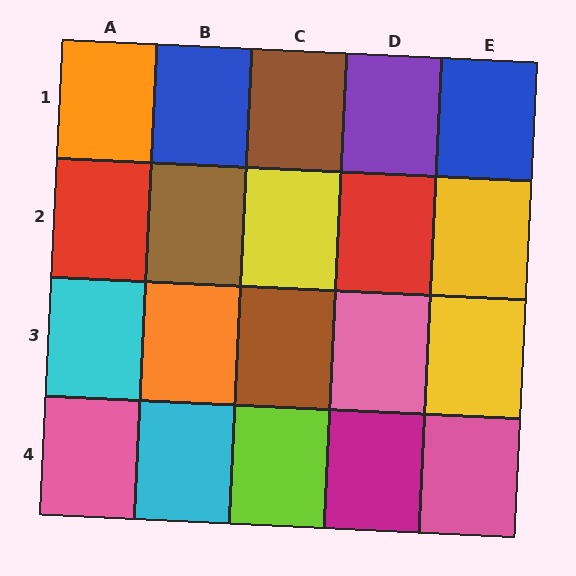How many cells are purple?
1 cell is purple.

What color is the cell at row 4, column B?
Cyan.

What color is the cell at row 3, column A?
Cyan.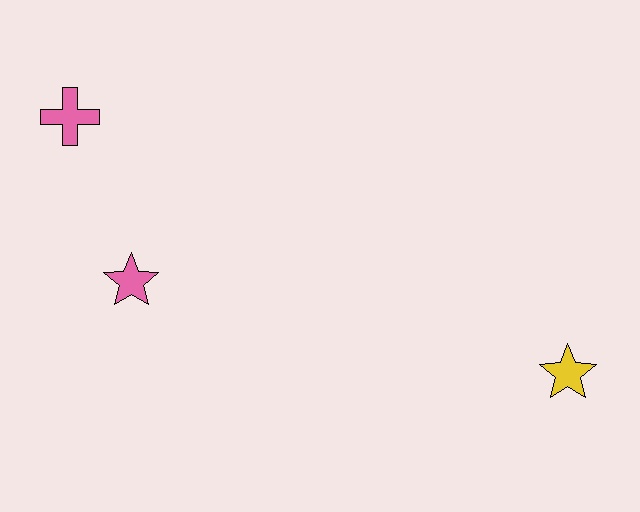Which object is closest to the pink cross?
The pink star is closest to the pink cross.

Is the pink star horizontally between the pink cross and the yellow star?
Yes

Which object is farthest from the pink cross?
The yellow star is farthest from the pink cross.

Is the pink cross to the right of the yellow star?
No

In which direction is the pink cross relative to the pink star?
The pink cross is above the pink star.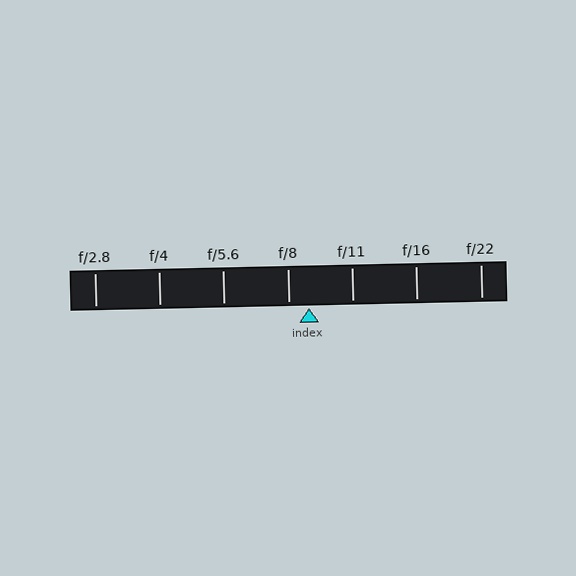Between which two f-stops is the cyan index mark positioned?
The index mark is between f/8 and f/11.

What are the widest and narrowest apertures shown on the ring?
The widest aperture shown is f/2.8 and the narrowest is f/22.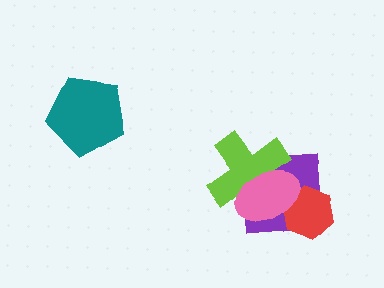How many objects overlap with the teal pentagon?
0 objects overlap with the teal pentagon.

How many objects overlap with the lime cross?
2 objects overlap with the lime cross.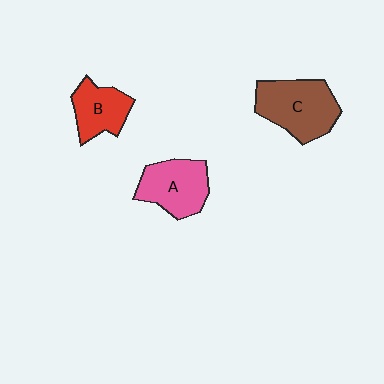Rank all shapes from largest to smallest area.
From largest to smallest: C (brown), A (pink), B (red).